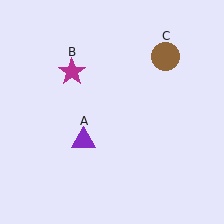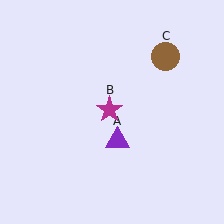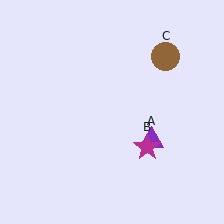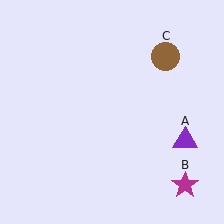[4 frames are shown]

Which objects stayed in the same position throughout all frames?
Brown circle (object C) remained stationary.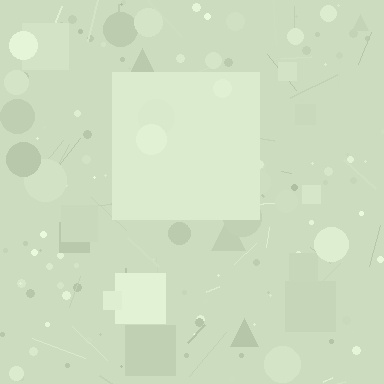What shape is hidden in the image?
A square is hidden in the image.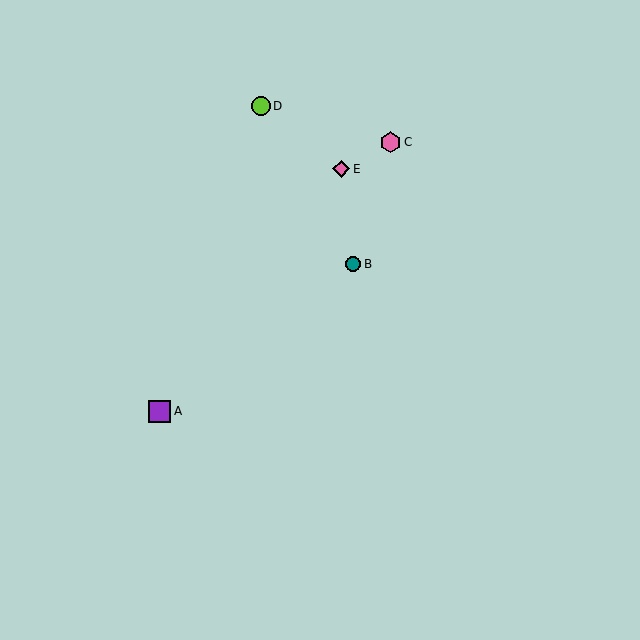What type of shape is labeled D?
Shape D is a lime circle.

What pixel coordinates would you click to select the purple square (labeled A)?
Click at (160, 411) to select the purple square A.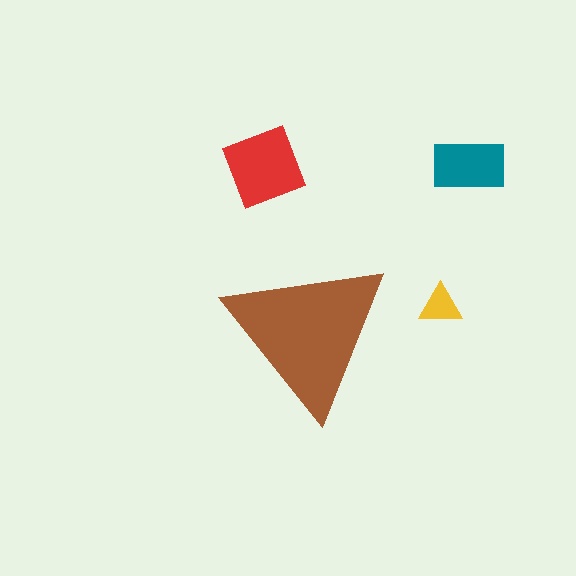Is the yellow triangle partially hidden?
No, the yellow triangle is fully visible.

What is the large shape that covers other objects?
A brown triangle.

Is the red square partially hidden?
No, the red square is fully visible.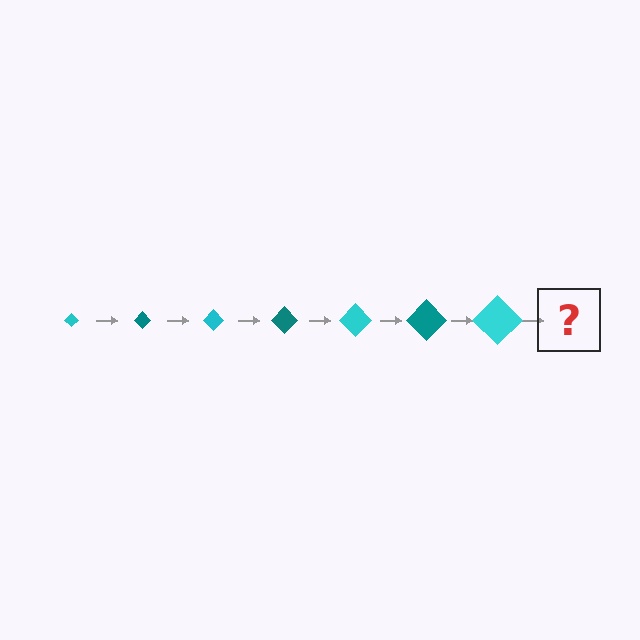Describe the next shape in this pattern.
It should be a teal diamond, larger than the previous one.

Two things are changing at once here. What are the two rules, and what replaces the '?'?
The two rules are that the diamond grows larger each step and the color cycles through cyan and teal. The '?' should be a teal diamond, larger than the previous one.